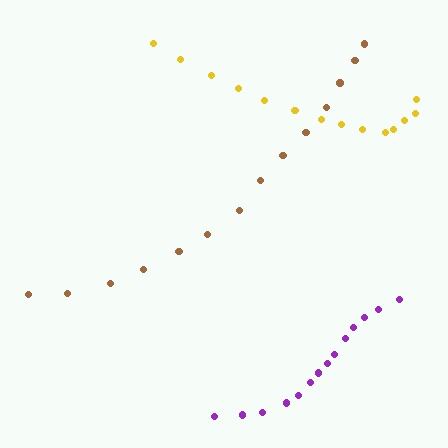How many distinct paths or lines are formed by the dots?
There are 3 distinct paths.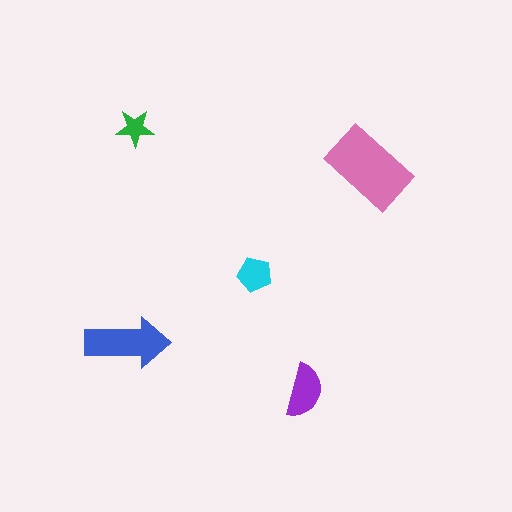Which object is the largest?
The pink rectangle.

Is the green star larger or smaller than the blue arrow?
Smaller.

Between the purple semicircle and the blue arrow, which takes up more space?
The blue arrow.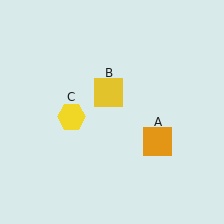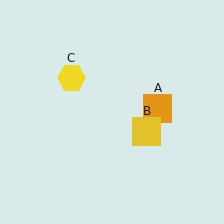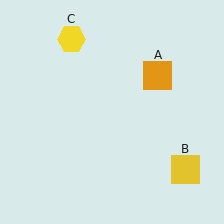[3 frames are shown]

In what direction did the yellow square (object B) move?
The yellow square (object B) moved down and to the right.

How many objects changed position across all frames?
3 objects changed position: orange square (object A), yellow square (object B), yellow hexagon (object C).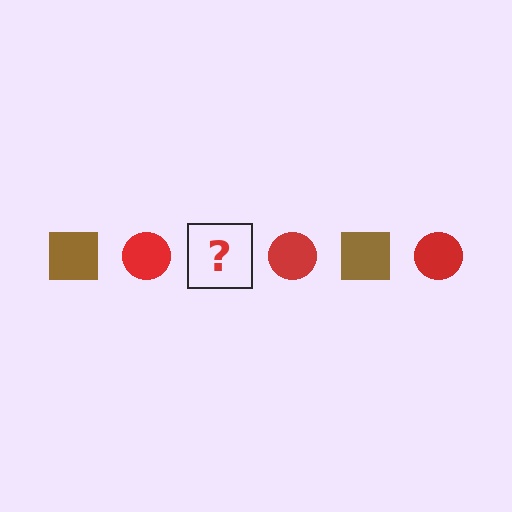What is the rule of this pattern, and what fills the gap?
The rule is that the pattern alternates between brown square and red circle. The gap should be filled with a brown square.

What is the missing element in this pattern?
The missing element is a brown square.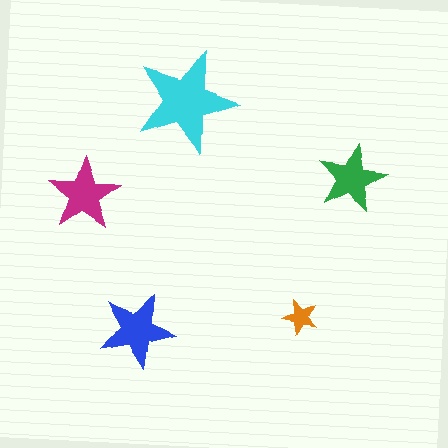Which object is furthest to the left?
The magenta star is leftmost.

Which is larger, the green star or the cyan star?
The cyan one.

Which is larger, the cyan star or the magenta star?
The cyan one.